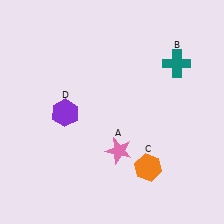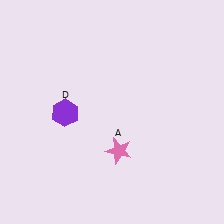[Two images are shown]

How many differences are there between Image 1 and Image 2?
There are 2 differences between the two images.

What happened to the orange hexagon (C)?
The orange hexagon (C) was removed in Image 2. It was in the bottom-right area of Image 1.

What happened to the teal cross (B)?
The teal cross (B) was removed in Image 2. It was in the top-right area of Image 1.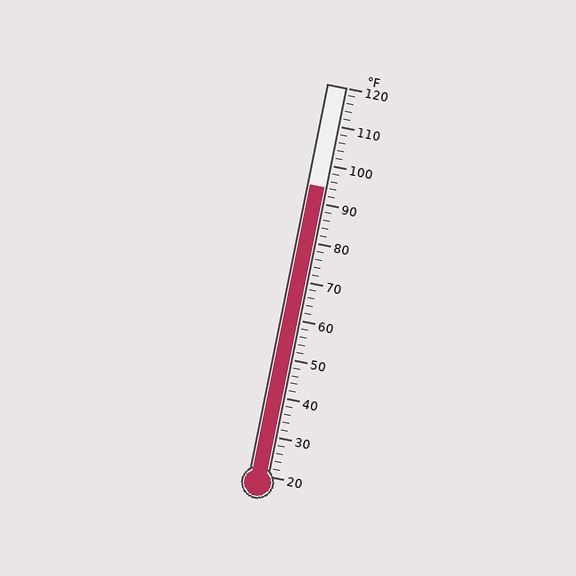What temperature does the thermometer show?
The thermometer shows approximately 94°F.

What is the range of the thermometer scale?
The thermometer scale ranges from 20°F to 120°F.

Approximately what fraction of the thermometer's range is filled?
The thermometer is filled to approximately 75% of its range.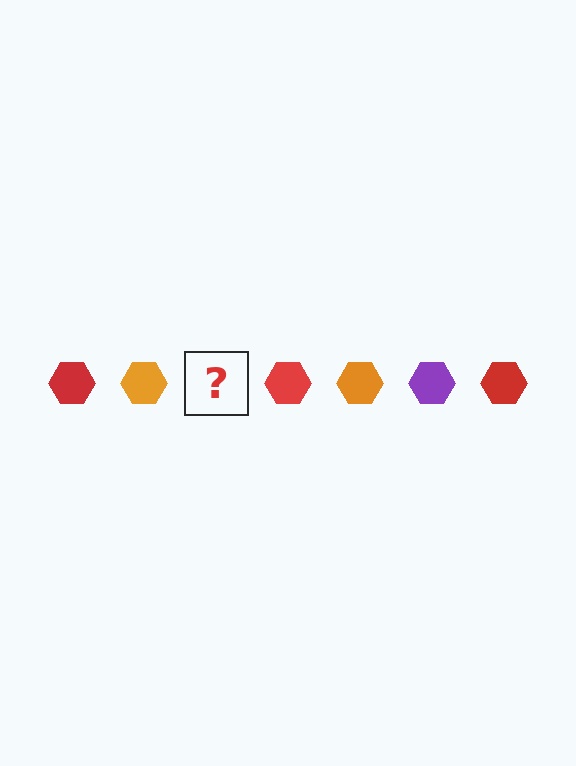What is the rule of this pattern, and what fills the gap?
The rule is that the pattern cycles through red, orange, purple hexagons. The gap should be filled with a purple hexagon.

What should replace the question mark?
The question mark should be replaced with a purple hexagon.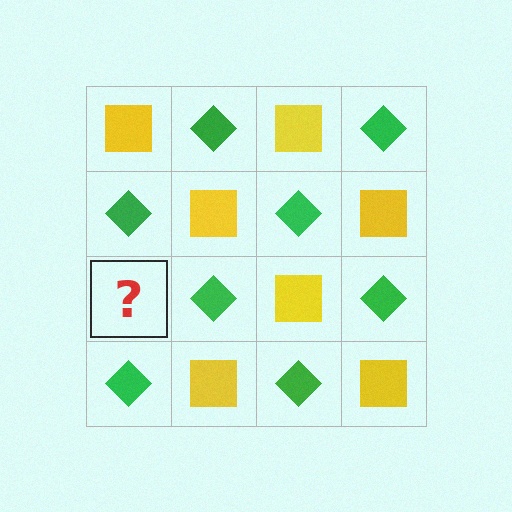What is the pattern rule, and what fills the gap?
The rule is that it alternates yellow square and green diamond in a checkerboard pattern. The gap should be filled with a yellow square.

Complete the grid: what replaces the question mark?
The question mark should be replaced with a yellow square.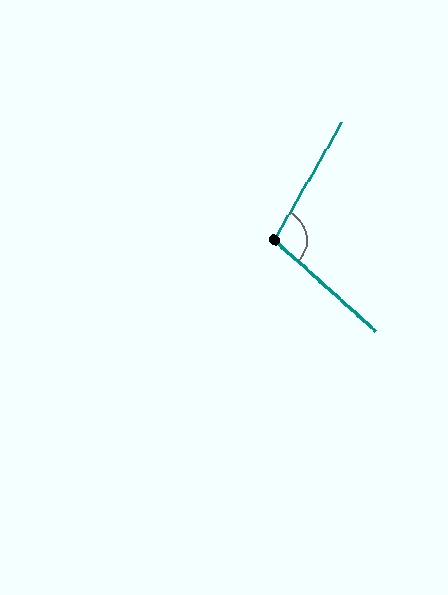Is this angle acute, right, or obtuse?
It is obtuse.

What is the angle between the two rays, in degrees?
Approximately 102 degrees.